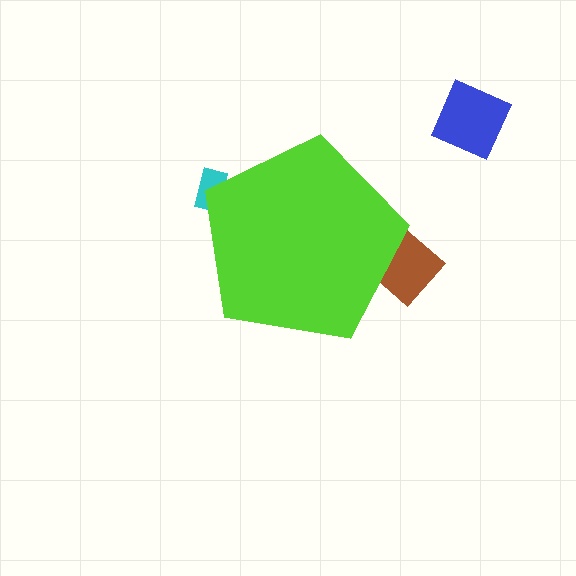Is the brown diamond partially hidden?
Yes, the brown diamond is partially hidden behind the lime pentagon.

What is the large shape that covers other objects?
A lime pentagon.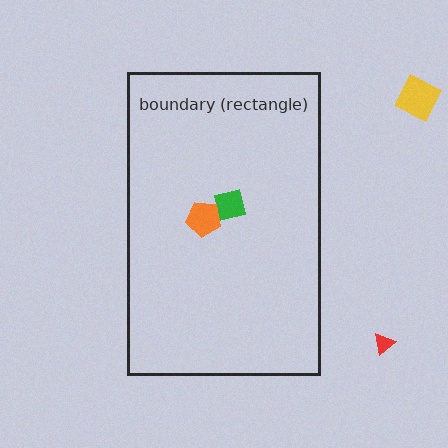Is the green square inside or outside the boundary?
Inside.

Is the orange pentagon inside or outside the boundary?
Inside.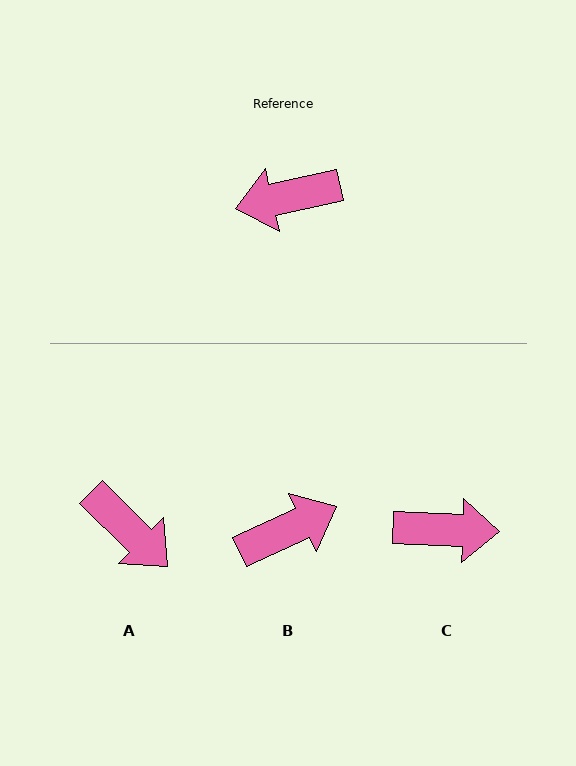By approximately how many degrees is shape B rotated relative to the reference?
Approximately 167 degrees clockwise.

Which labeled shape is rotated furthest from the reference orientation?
B, about 167 degrees away.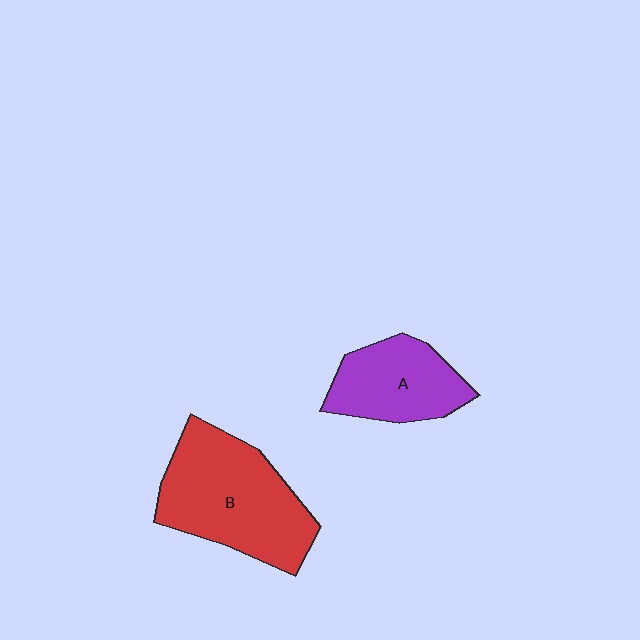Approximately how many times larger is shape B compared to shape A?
Approximately 1.6 times.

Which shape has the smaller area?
Shape A (purple).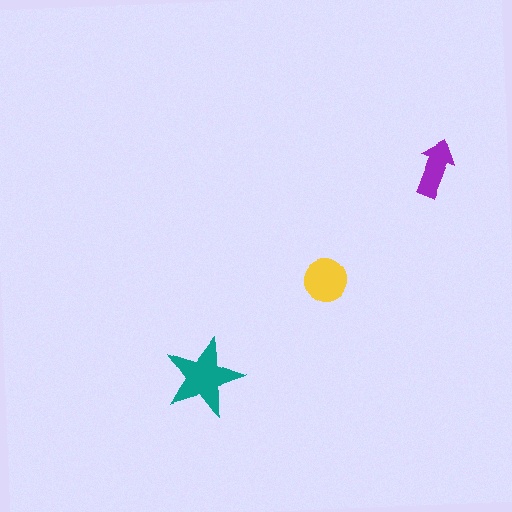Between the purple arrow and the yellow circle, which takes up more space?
The yellow circle.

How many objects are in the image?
There are 3 objects in the image.